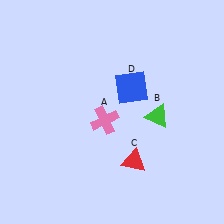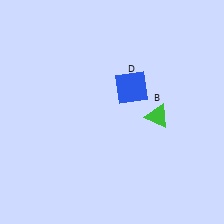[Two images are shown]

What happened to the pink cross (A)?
The pink cross (A) was removed in Image 2. It was in the bottom-left area of Image 1.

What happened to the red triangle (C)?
The red triangle (C) was removed in Image 2. It was in the bottom-right area of Image 1.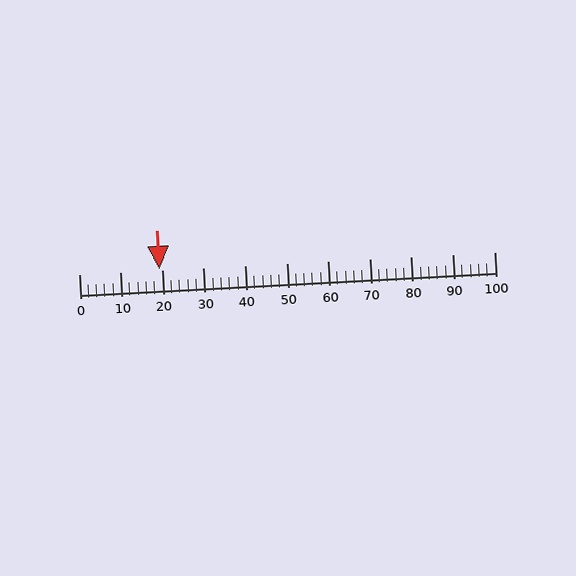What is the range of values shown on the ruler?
The ruler shows values from 0 to 100.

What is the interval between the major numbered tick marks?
The major tick marks are spaced 10 units apart.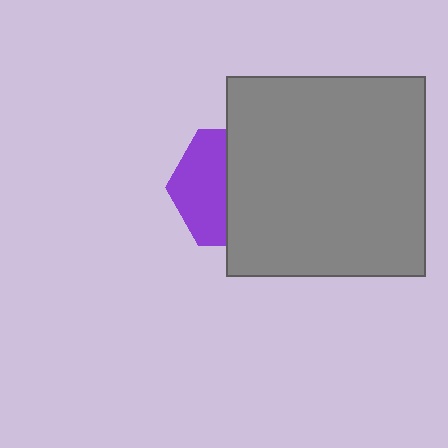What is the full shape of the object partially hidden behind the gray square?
The partially hidden object is a purple hexagon.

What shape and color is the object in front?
The object in front is a gray square.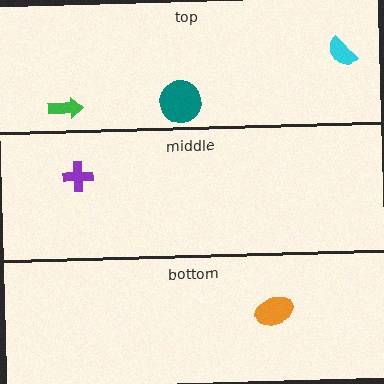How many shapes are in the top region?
3.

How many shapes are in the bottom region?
1.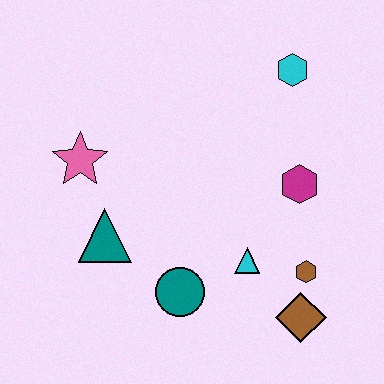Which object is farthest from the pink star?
The brown diamond is farthest from the pink star.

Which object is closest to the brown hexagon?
The brown diamond is closest to the brown hexagon.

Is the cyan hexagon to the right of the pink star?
Yes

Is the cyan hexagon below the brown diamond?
No